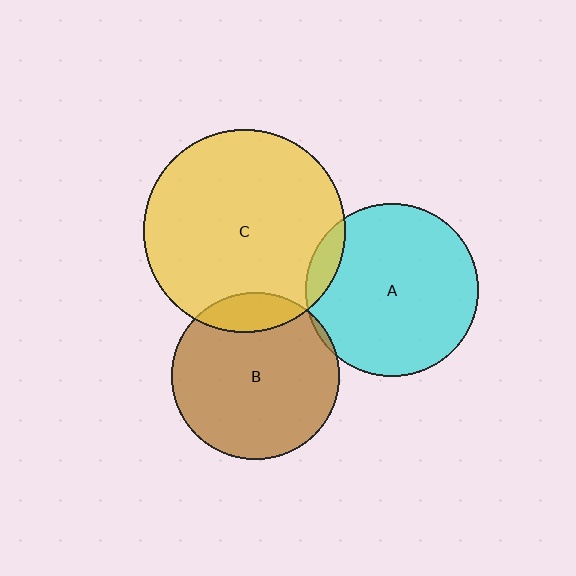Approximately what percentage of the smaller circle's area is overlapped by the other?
Approximately 15%.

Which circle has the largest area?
Circle C (yellow).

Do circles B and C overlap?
Yes.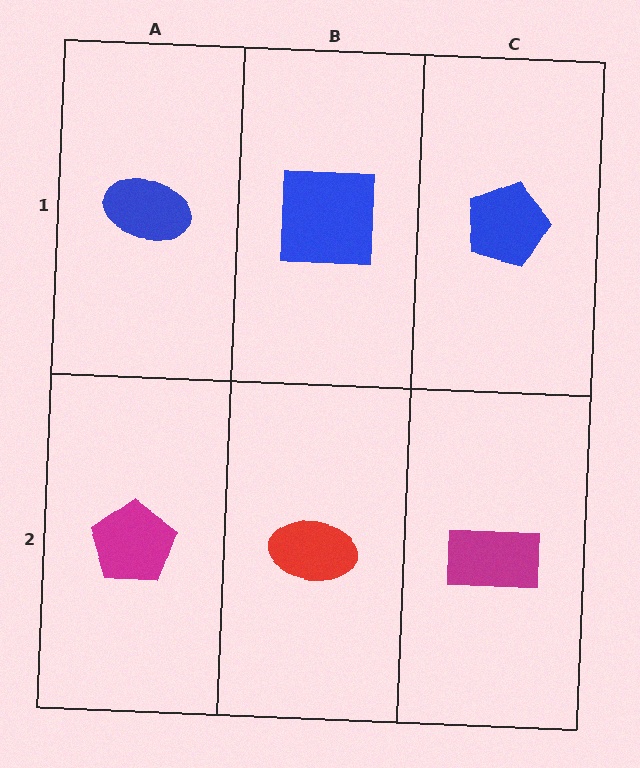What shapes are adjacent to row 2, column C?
A blue pentagon (row 1, column C), a red ellipse (row 2, column B).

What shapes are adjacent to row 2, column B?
A blue square (row 1, column B), a magenta pentagon (row 2, column A), a magenta rectangle (row 2, column C).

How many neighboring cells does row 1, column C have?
2.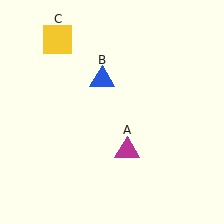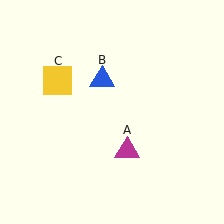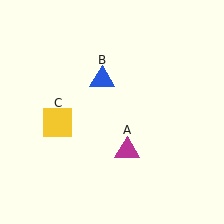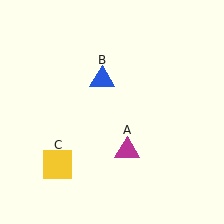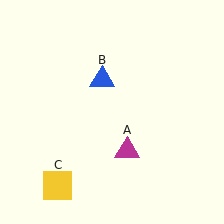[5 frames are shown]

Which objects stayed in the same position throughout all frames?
Magenta triangle (object A) and blue triangle (object B) remained stationary.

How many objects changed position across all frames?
1 object changed position: yellow square (object C).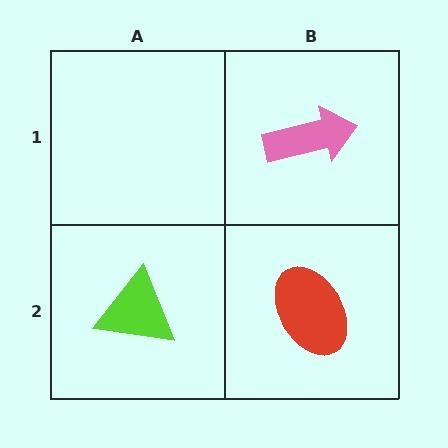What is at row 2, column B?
A red ellipse.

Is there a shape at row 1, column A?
No, that cell is empty.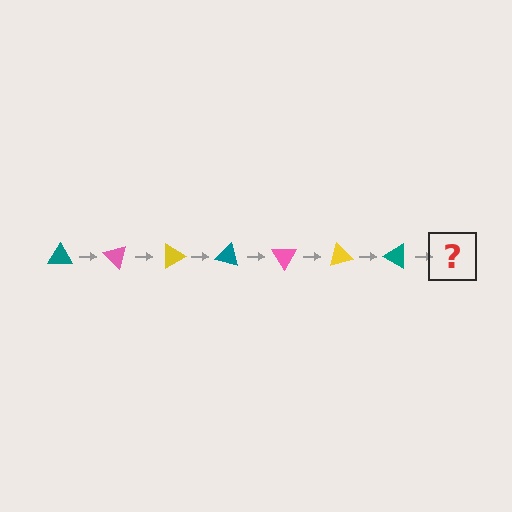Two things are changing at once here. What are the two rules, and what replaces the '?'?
The two rules are that it rotates 45 degrees each step and the color cycles through teal, pink, and yellow. The '?' should be a pink triangle, rotated 315 degrees from the start.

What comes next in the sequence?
The next element should be a pink triangle, rotated 315 degrees from the start.